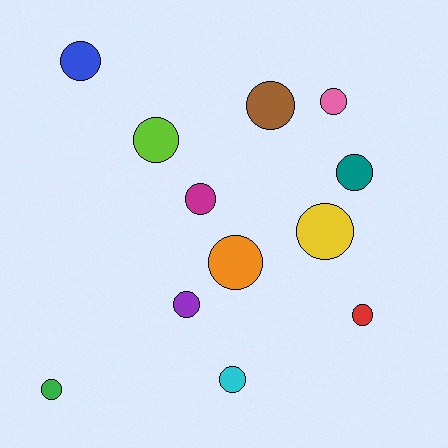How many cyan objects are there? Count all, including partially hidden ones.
There is 1 cyan object.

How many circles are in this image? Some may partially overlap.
There are 12 circles.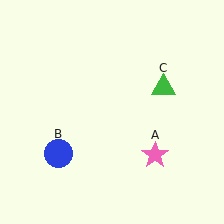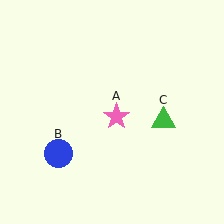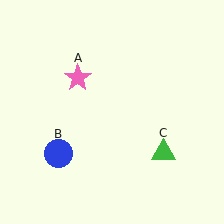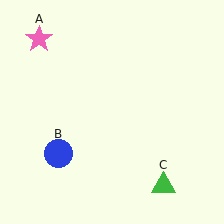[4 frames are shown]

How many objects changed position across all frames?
2 objects changed position: pink star (object A), green triangle (object C).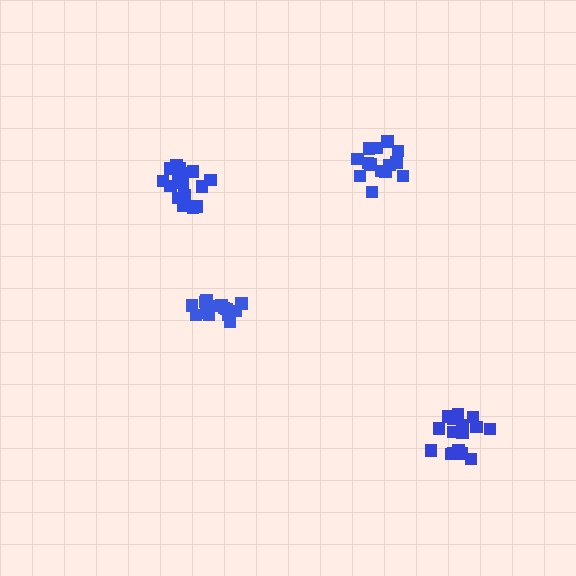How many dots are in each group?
Group 1: 14 dots, Group 2: 16 dots, Group 3: 17 dots, Group 4: 16 dots (63 total).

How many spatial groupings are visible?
There are 4 spatial groupings.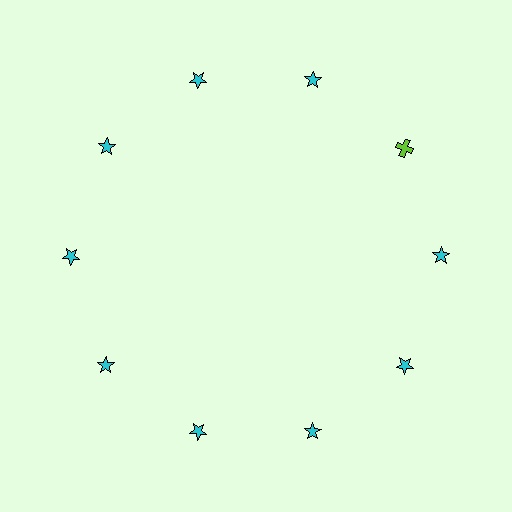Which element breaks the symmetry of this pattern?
The lime cross at roughly the 2 o'clock position breaks the symmetry. All other shapes are cyan stars.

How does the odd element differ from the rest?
It differs in both color (lime instead of cyan) and shape (cross instead of star).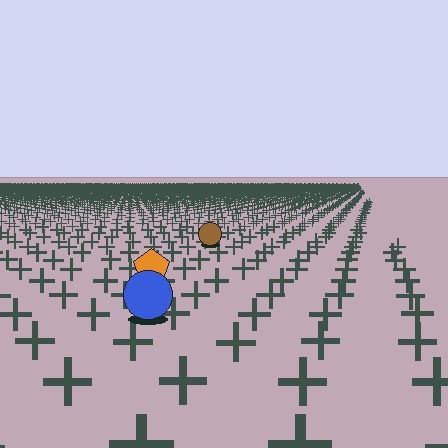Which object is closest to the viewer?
The blue circle is closest. The texture marks near it are larger and more spread out.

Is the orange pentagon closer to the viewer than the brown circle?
Yes. The orange pentagon is closer — you can tell from the texture gradient: the ground texture is coarser near it.